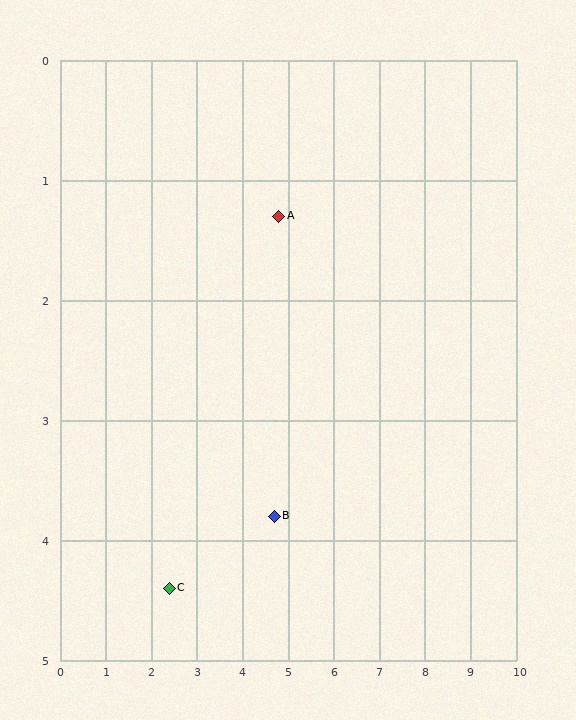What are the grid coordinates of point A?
Point A is at approximately (4.8, 1.3).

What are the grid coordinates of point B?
Point B is at approximately (4.7, 3.8).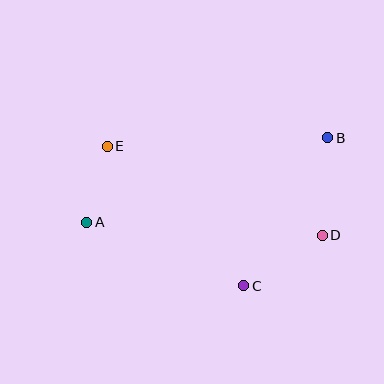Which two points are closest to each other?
Points A and E are closest to each other.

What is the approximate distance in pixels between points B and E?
The distance between B and E is approximately 221 pixels.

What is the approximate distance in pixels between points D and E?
The distance between D and E is approximately 233 pixels.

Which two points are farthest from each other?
Points A and B are farthest from each other.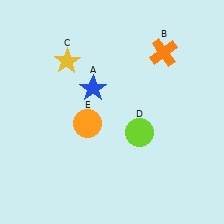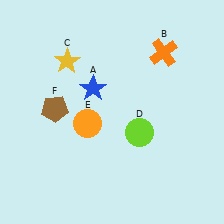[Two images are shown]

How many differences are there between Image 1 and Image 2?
There is 1 difference between the two images.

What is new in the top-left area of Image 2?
A brown pentagon (F) was added in the top-left area of Image 2.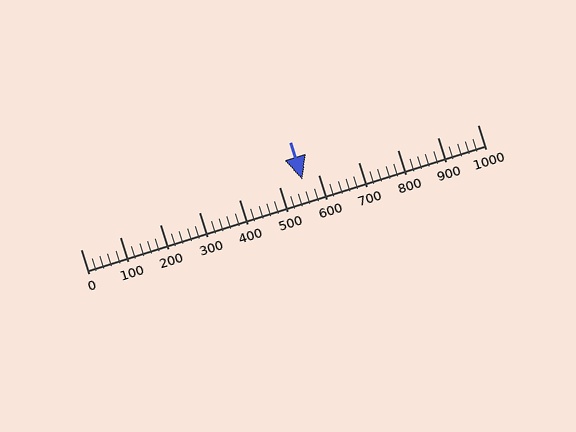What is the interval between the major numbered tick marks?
The major tick marks are spaced 100 units apart.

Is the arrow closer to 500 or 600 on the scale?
The arrow is closer to 600.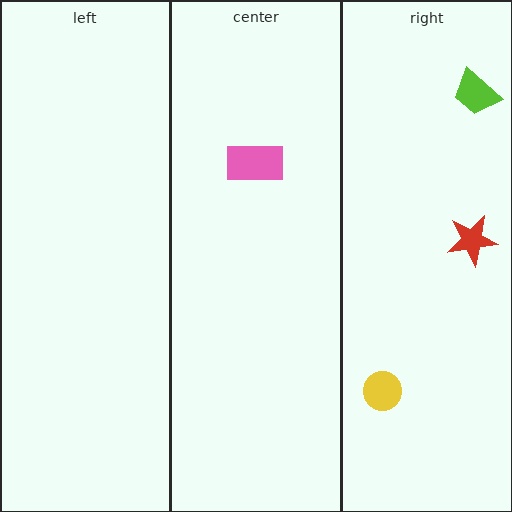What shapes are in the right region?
The red star, the lime trapezoid, the yellow circle.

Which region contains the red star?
The right region.